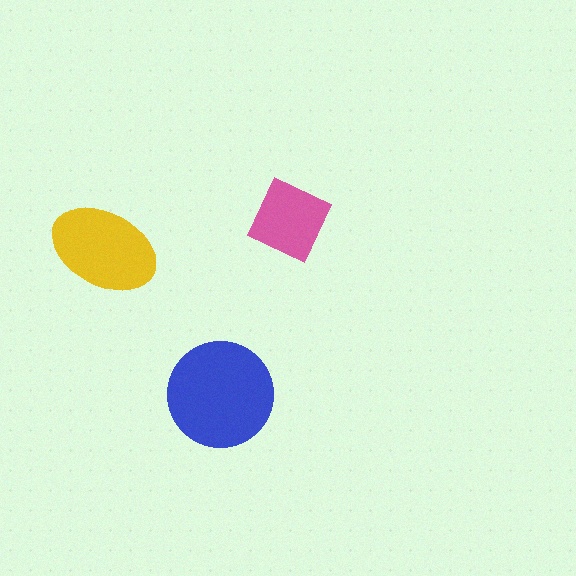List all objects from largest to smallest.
The blue circle, the yellow ellipse, the pink diamond.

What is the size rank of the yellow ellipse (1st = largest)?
2nd.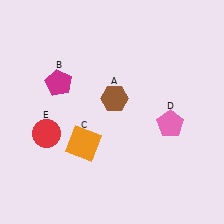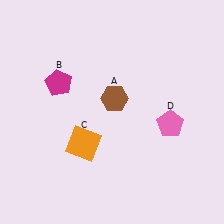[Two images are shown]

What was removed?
The red circle (E) was removed in Image 2.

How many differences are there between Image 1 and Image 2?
There is 1 difference between the two images.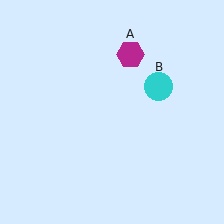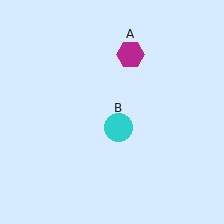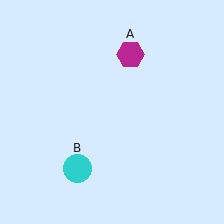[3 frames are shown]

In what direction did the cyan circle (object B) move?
The cyan circle (object B) moved down and to the left.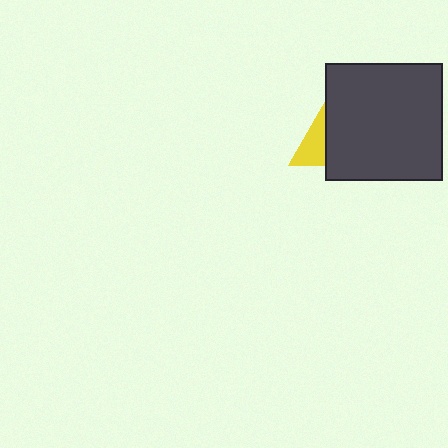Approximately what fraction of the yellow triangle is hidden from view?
Roughly 67% of the yellow triangle is hidden behind the dark gray square.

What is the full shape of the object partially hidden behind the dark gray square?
The partially hidden object is a yellow triangle.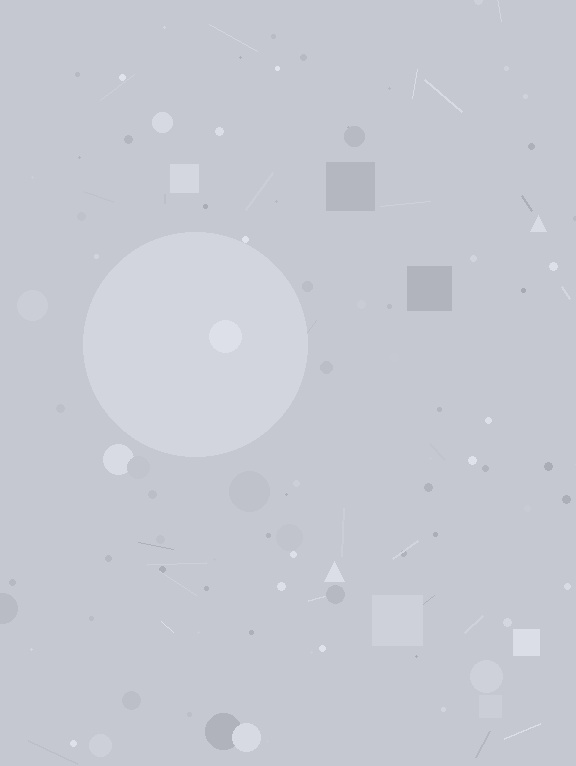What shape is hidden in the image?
A circle is hidden in the image.